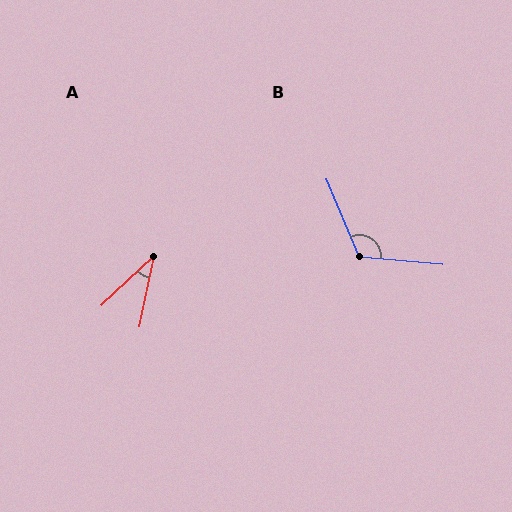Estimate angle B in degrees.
Approximately 118 degrees.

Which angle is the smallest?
A, at approximately 35 degrees.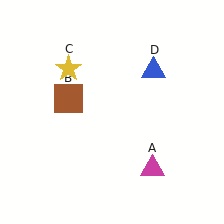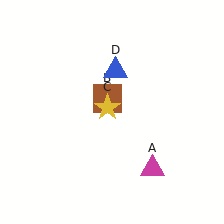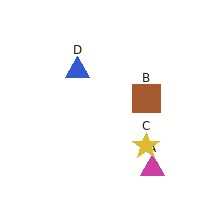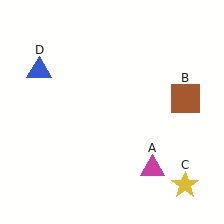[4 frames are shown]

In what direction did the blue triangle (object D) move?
The blue triangle (object D) moved left.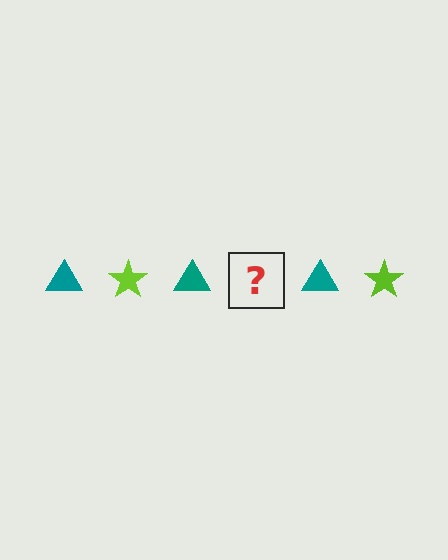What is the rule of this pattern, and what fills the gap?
The rule is that the pattern alternates between teal triangle and lime star. The gap should be filled with a lime star.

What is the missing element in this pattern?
The missing element is a lime star.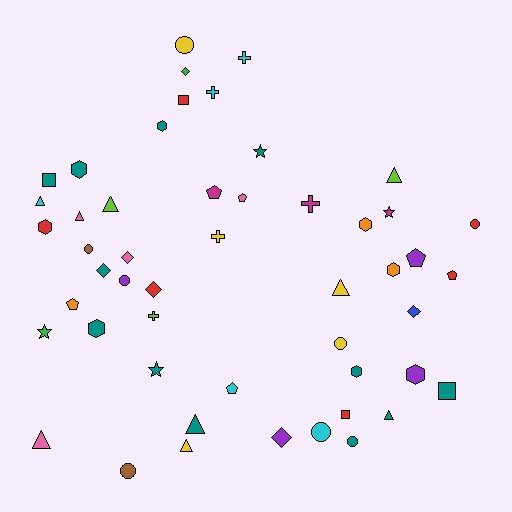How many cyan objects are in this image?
There are 5 cyan objects.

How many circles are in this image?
There are 8 circles.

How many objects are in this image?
There are 50 objects.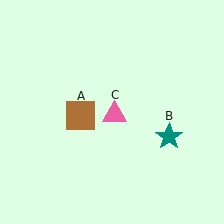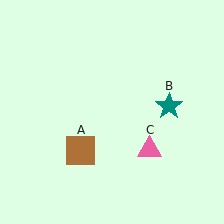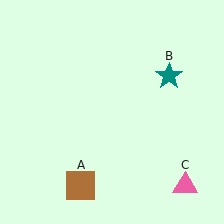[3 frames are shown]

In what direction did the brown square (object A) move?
The brown square (object A) moved down.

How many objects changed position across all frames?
3 objects changed position: brown square (object A), teal star (object B), pink triangle (object C).